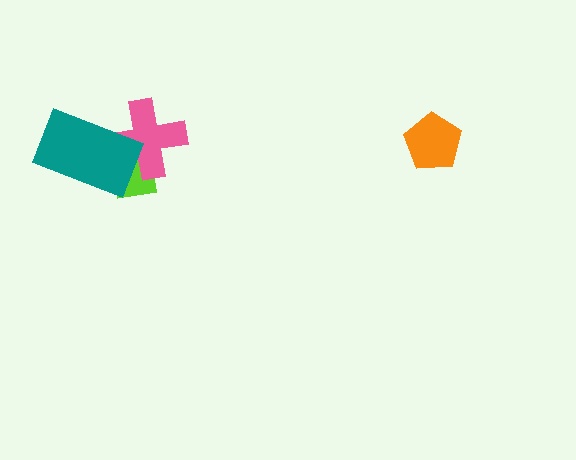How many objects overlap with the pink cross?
2 objects overlap with the pink cross.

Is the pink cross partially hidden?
Yes, it is partially covered by another shape.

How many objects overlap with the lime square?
2 objects overlap with the lime square.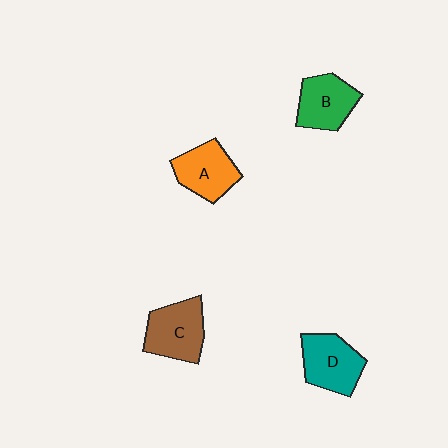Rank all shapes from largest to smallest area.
From largest to smallest: C (brown), D (teal), B (green), A (orange).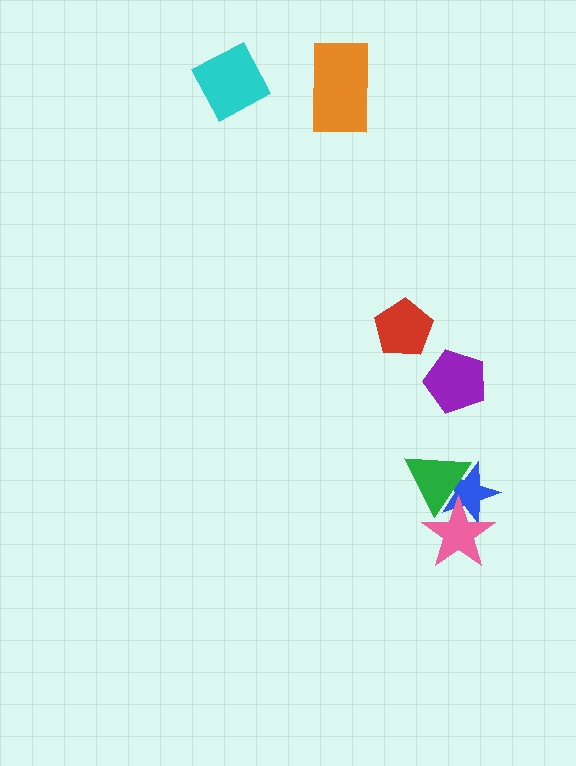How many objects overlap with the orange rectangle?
0 objects overlap with the orange rectangle.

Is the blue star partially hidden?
Yes, it is partially covered by another shape.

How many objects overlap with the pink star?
2 objects overlap with the pink star.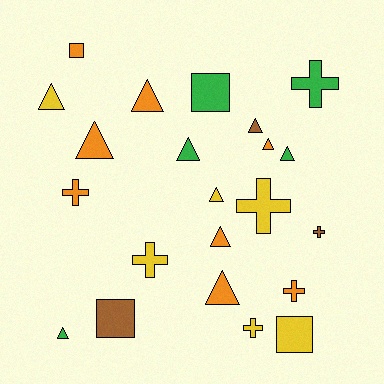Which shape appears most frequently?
Triangle, with 11 objects.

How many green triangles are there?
There are 3 green triangles.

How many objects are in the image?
There are 22 objects.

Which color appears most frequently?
Orange, with 8 objects.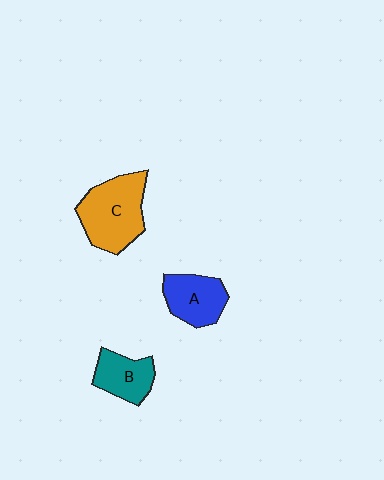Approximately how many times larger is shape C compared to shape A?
Approximately 1.5 times.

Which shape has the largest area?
Shape C (orange).